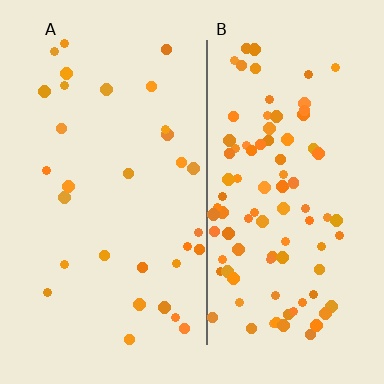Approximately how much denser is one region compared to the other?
Approximately 3.0× — region B over region A.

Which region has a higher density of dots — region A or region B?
B (the right).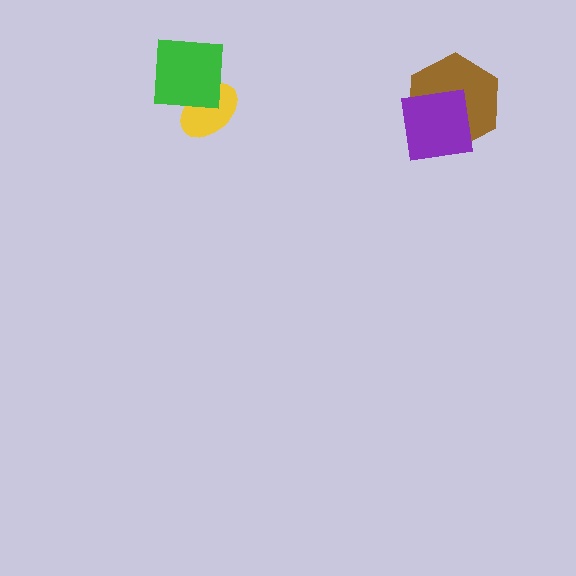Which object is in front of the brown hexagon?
The purple square is in front of the brown hexagon.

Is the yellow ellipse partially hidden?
Yes, it is partially covered by another shape.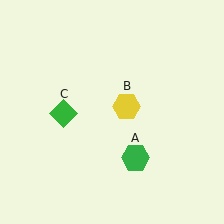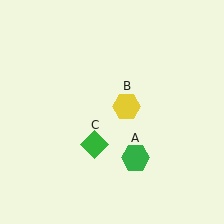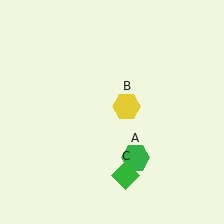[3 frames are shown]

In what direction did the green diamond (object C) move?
The green diamond (object C) moved down and to the right.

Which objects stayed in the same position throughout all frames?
Green hexagon (object A) and yellow hexagon (object B) remained stationary.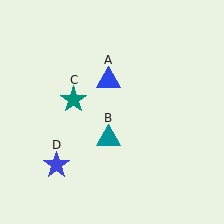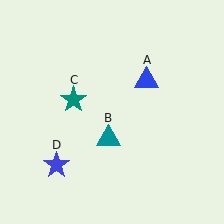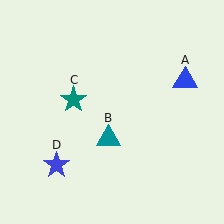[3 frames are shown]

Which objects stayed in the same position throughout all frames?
Teal triangle (object B) and teal star (object C) and blue star (object D) remained stationary.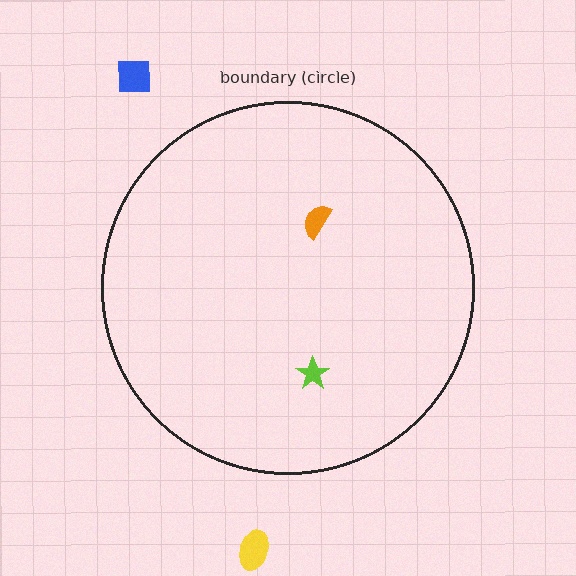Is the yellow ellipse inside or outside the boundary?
Outside.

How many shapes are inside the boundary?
2 inside, 2 outside.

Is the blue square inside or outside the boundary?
Outside.